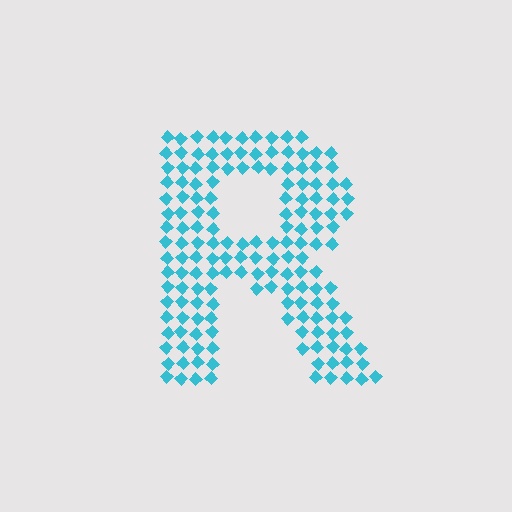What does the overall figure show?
The overall figure shows the letter R.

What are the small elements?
The small elements are diamonds.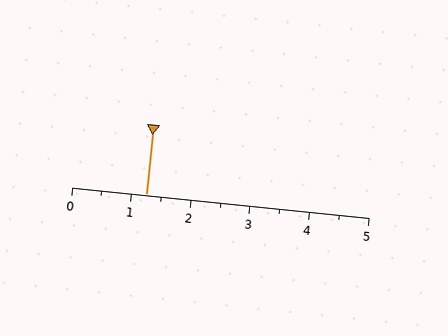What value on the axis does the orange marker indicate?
The marker indicates approximately 1.2.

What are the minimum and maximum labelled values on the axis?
The axis runs from 0 to 5.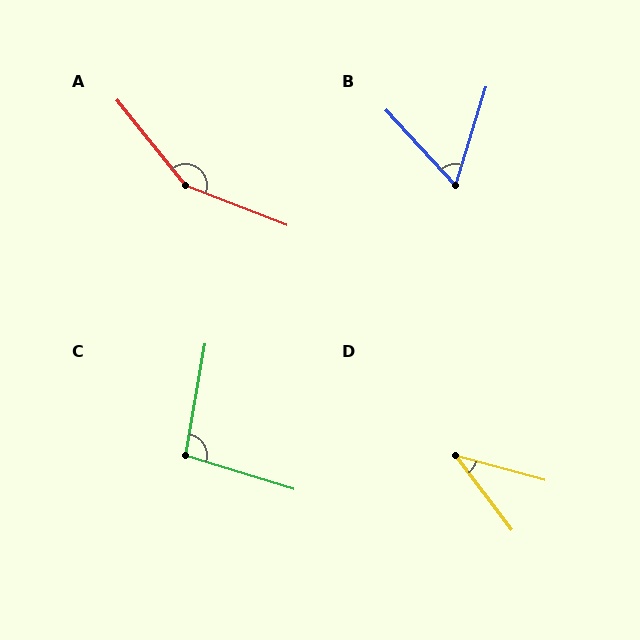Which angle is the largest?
A, at approximately 150 degrees.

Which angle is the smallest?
D, at approximately 38 degrees.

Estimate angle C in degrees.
Approximately 98 degrees.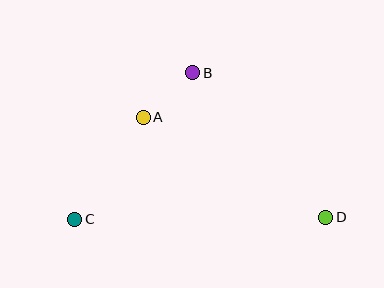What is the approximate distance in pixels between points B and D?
The distance between B and D is approximately 197 pixels.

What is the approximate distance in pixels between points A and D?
The distance between A and D is approximately 209 pixels.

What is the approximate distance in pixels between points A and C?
The distance between A and C is approximately 123 pixels.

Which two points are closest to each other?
Points A and B are closest to each other.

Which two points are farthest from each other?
Points C and D are farthest from each other.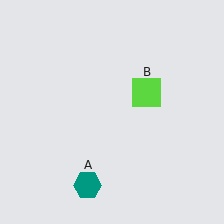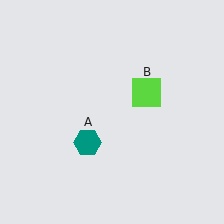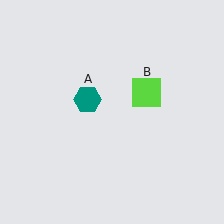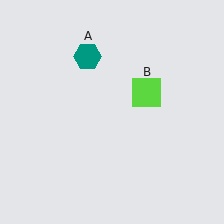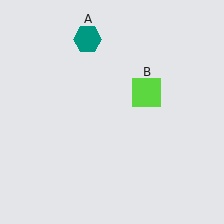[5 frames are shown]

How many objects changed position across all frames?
1 object changed position: teal hexagon (object A).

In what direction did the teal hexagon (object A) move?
The teal hexagon (object A) moved up.